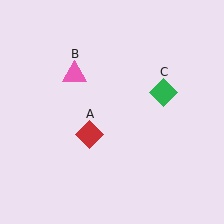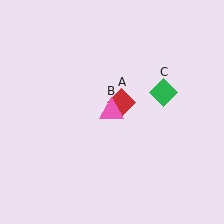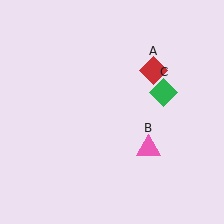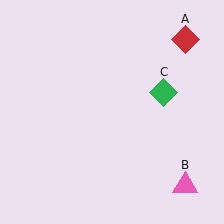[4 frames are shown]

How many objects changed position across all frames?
2 objects changed position: red diamond (object A), pink triangle (object B).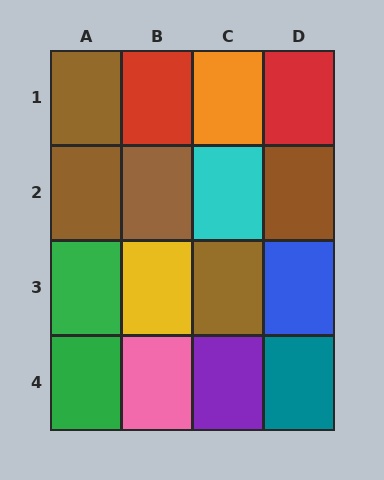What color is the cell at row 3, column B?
Yellow.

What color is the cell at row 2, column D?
Brown.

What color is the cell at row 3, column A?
Green.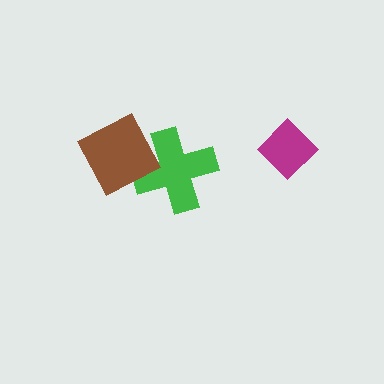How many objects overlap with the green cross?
1 object overlaps with the green cross.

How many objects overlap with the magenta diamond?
0 objects overlap with the magenta diamond.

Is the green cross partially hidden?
Yes, it is partially covered by another shape.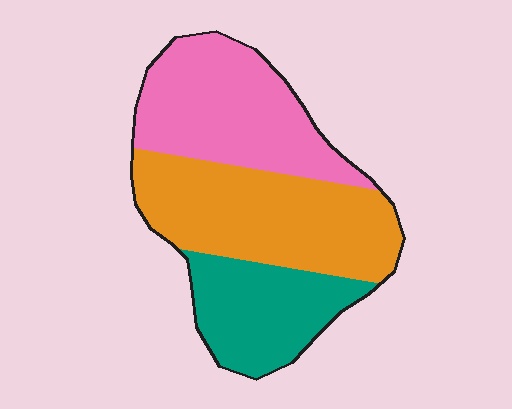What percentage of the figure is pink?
Pink covers roughly 35% of the figure.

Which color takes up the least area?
Teal, at roughly 25%.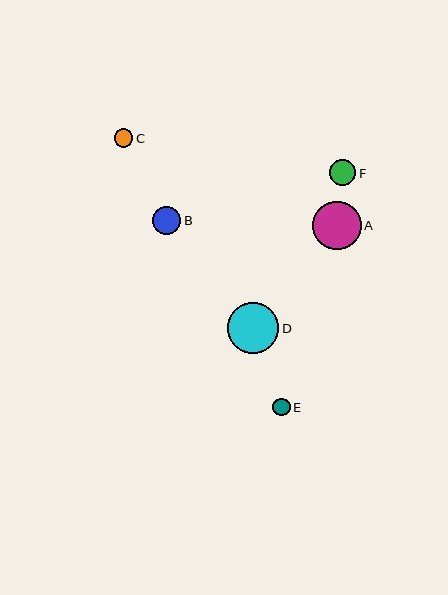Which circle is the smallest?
Circle E is the smallest with a size of approximately 17 pixels.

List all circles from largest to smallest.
From largest to smallest: D, A, B, F, C, E.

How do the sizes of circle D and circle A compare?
Circle D and circle A are approximately the same size.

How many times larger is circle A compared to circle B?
Circle A is approximately 1.7 times the size of circle B.